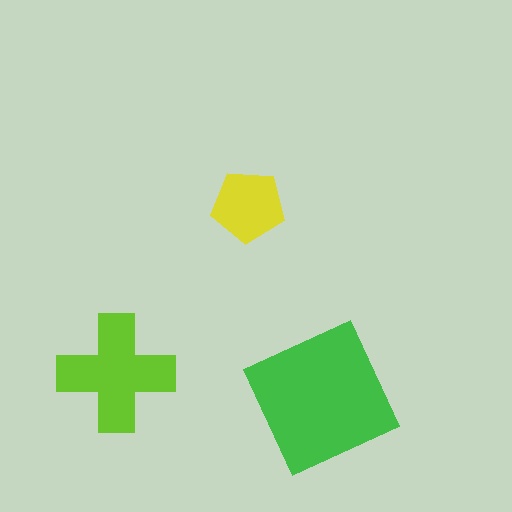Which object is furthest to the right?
The green square is rightmost.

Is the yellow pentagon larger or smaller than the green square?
Smaller.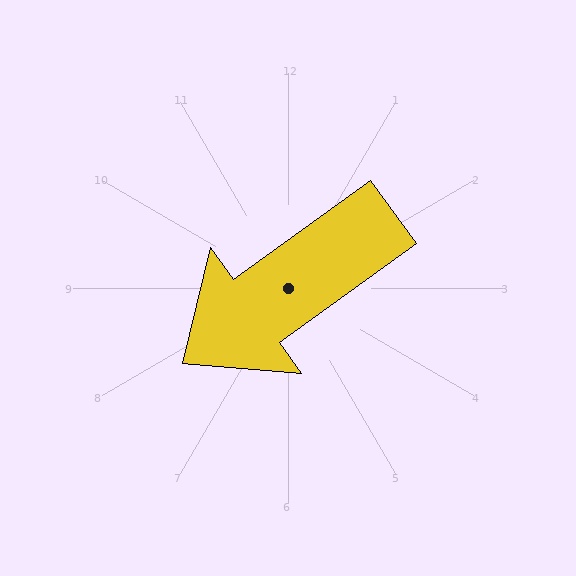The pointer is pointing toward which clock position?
Roughly 8 o'clock.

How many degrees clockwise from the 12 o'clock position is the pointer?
Approximately 234 degrees.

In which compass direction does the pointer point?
Southwest.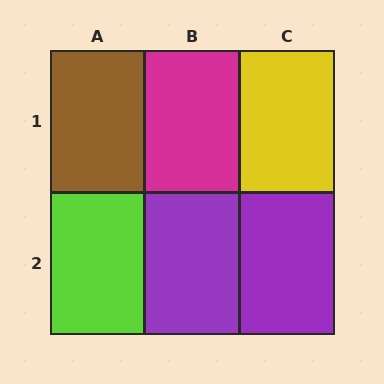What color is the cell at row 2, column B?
Purple.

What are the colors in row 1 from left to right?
Brown, magenta, yellow.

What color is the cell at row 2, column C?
Purple.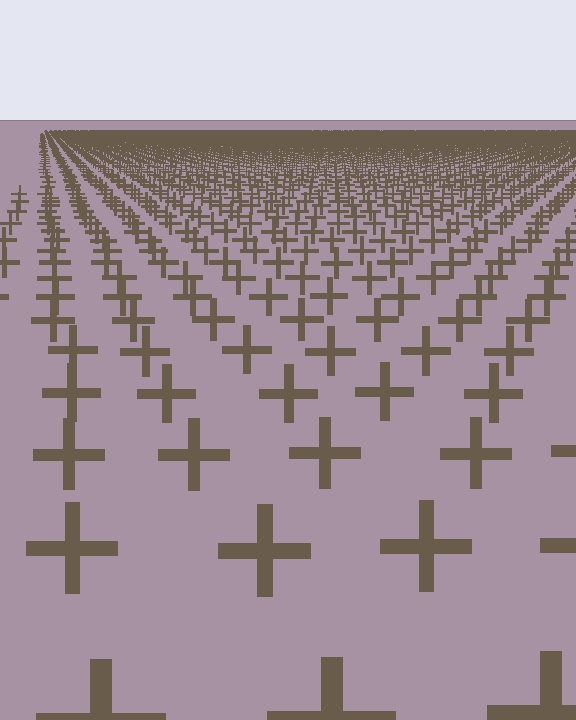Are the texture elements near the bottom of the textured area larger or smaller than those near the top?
Larger. Near the bottom, elements are closer to the viewer and appear at a bigger on-screen size.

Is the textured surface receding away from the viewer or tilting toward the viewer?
The surface is receding away from the viewer. Texture elements get smaller and denser toward the top.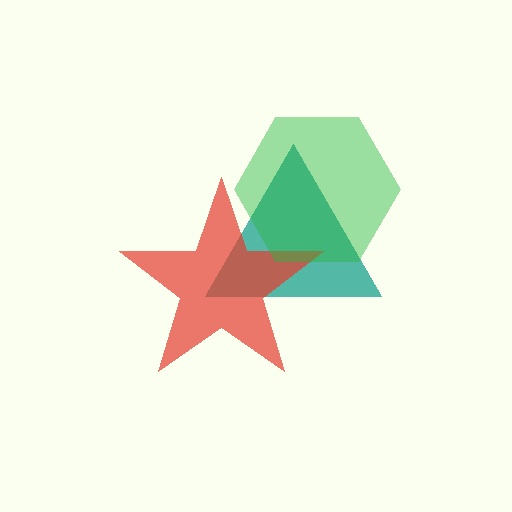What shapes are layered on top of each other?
The layered shapes are: a teal triangle, a red star, a green hexagon.